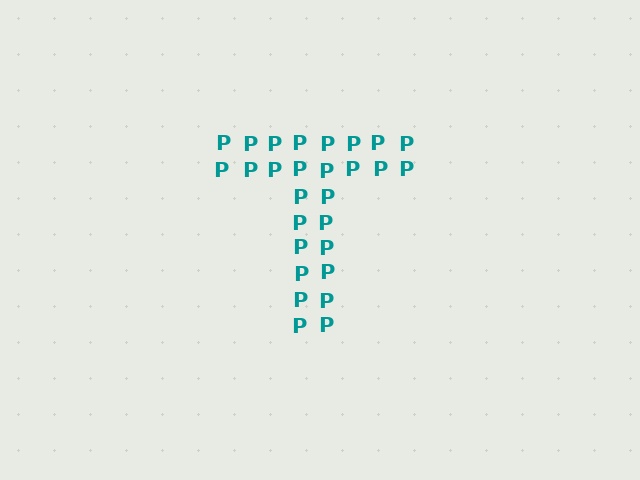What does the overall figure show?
The overall figure shows the letter T.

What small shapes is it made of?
It is made of small letter P's.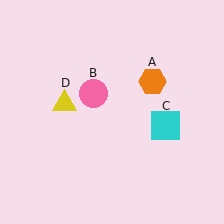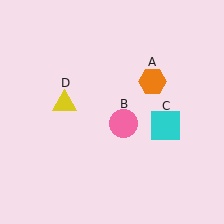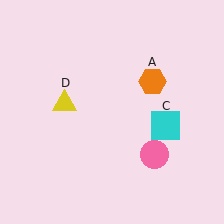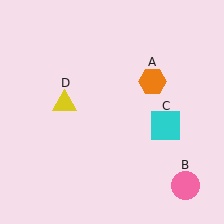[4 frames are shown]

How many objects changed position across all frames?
1 object changed position: pink circle (object B).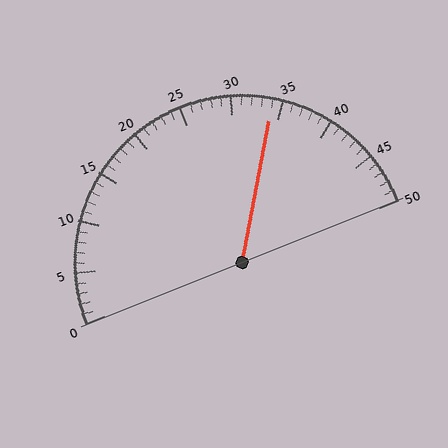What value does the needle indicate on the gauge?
The needle indicates approximately 34.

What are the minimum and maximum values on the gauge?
The gauge ranges from 0 to 50.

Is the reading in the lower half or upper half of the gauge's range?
The reading is in the upper half of the range (0 to 50).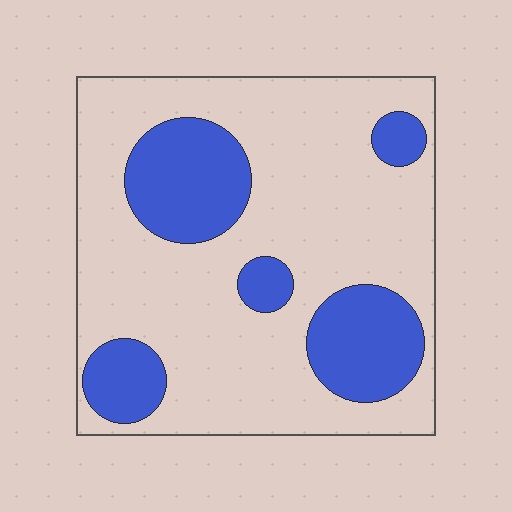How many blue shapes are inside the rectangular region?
5.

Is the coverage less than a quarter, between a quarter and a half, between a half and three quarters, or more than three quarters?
Between a quarter and a half.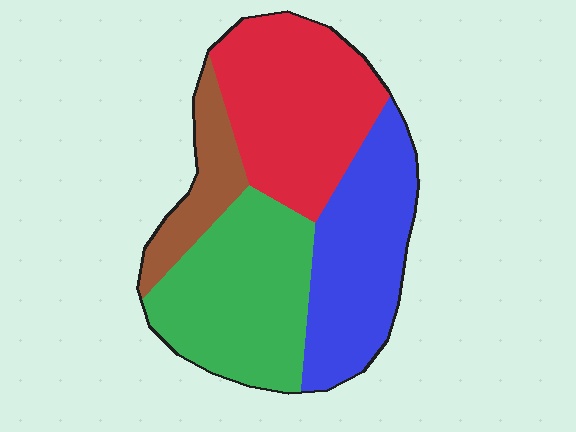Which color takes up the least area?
Brown, at roughly 10%.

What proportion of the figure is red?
Red covers about 30% of the figure.